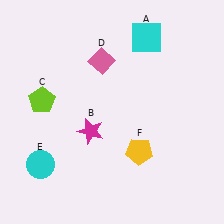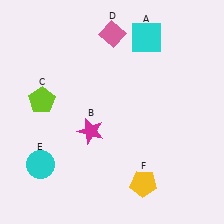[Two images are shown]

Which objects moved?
The objects that moved are: the pink diamond (D), the yellow pentagon (F).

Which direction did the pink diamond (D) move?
The pink diamond (D) moved up.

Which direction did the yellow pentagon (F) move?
The yellow pentagon (F) moved down.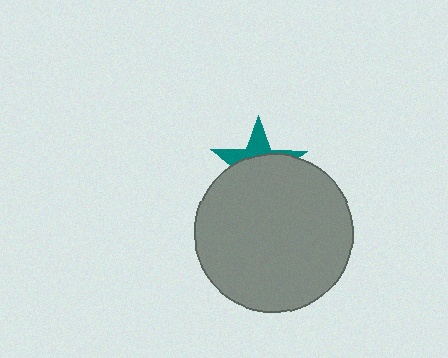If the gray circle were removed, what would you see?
You would see the complete teal star.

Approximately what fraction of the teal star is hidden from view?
Roughly 67% of the teal star is hidden behind the gray circle.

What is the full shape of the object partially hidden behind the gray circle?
The partially hidden object is a teal star.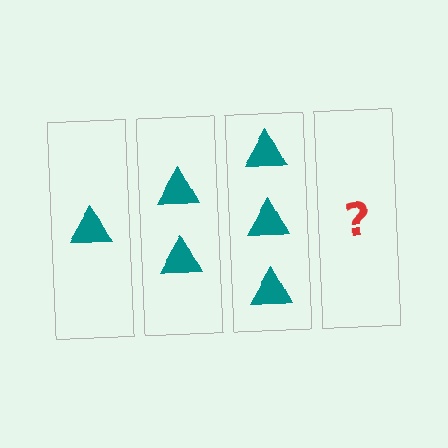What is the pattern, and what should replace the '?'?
The pattern is that each step adds one more triangle. The '?' should be 4 triangles.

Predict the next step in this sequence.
The next step is 4 triangles.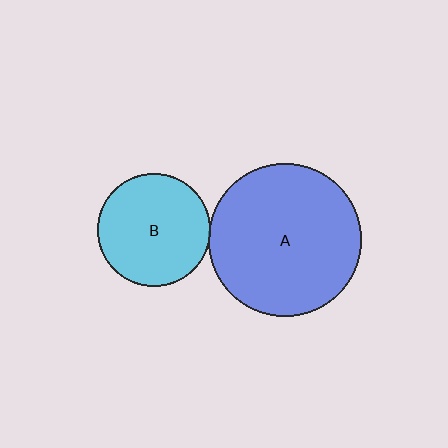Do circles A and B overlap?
Yes.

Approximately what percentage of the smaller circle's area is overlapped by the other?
Approximately 5%.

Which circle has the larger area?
Circle A (blue).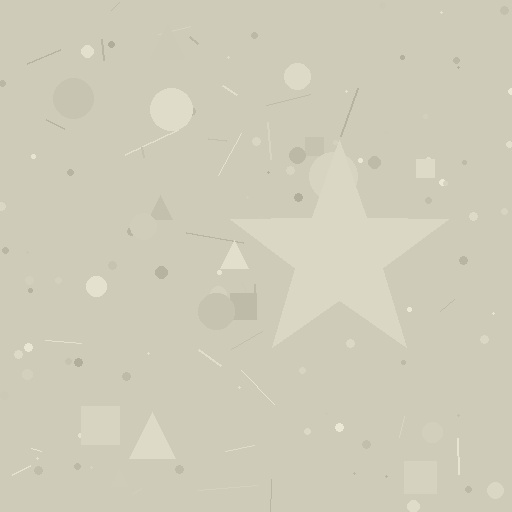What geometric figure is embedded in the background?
A star is embedded in the background.